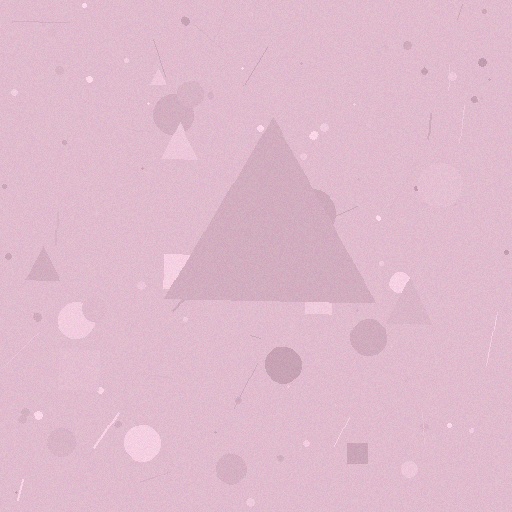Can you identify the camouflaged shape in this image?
The camouflaged shape is a triangle.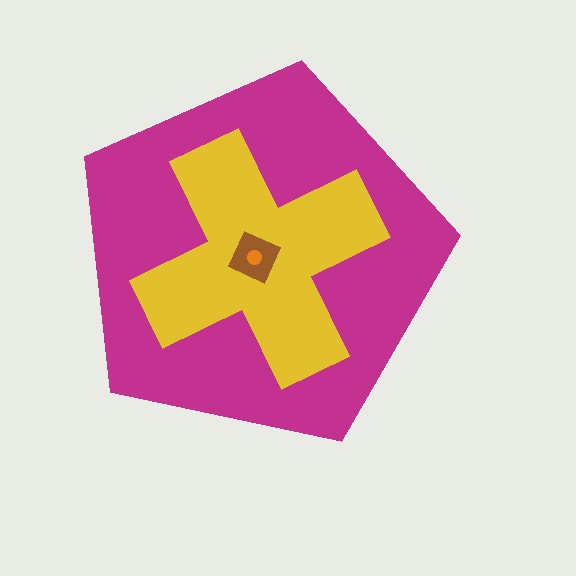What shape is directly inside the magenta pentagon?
The yellow cross.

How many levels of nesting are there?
4.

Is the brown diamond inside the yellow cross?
Yes.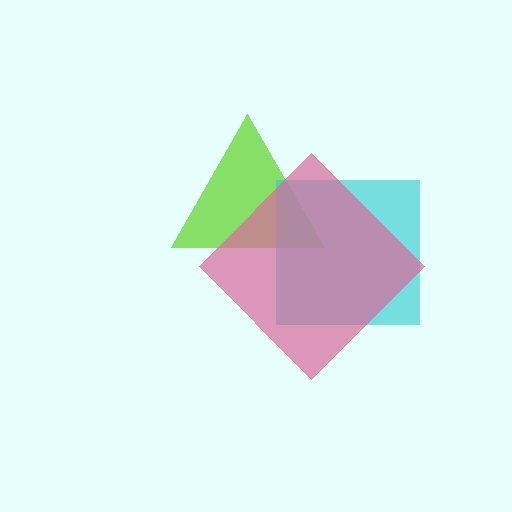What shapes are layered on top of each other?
The layered shapes are: a lime triangle, a cyan square, a pink diamond.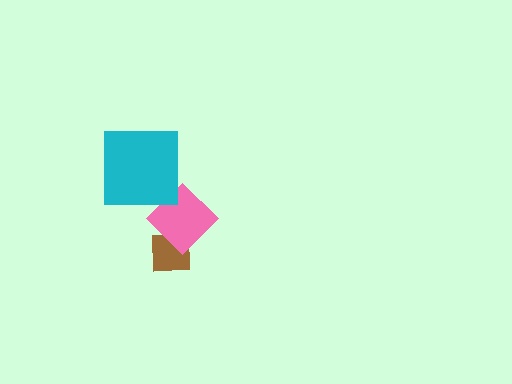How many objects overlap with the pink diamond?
1 object overlaps with the pink diamond.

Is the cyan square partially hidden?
No, no other shape covers it.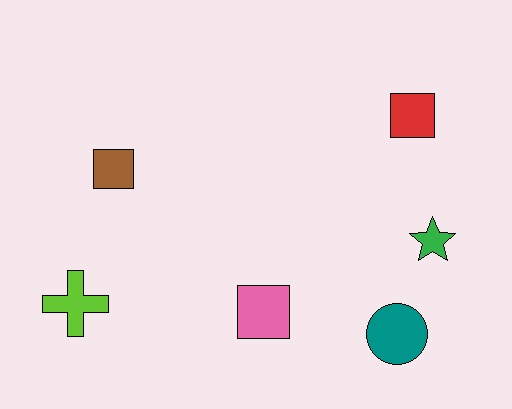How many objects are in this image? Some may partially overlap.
There are 6 objects.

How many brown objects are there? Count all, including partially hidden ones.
There is 1 brown object.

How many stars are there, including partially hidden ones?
There is 1 star.